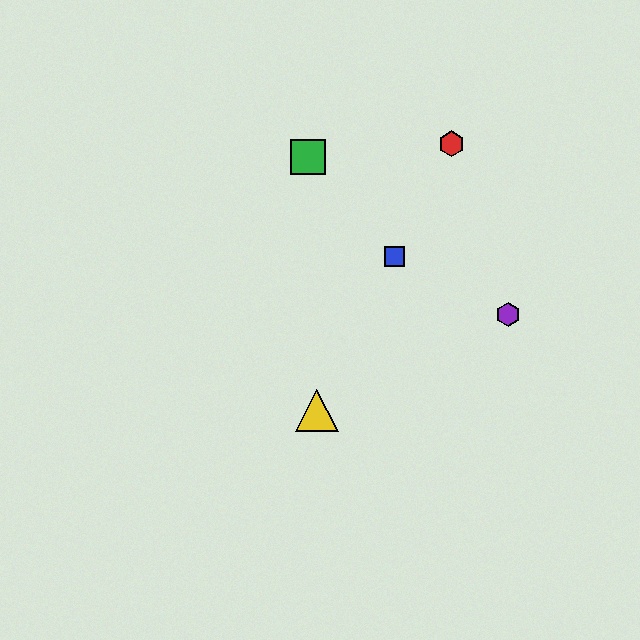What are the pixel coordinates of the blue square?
The blue square is at (395, 257).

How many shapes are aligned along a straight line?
3 shapes (the red hexagon, the blue square, the yellow triangle) are aligned along a straight line.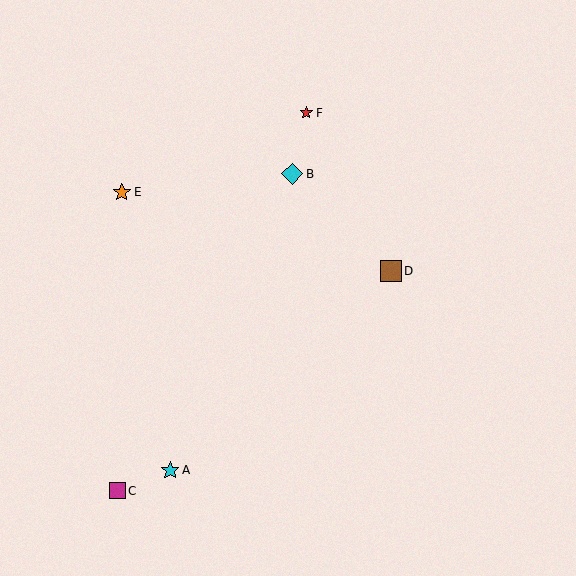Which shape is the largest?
The cyan diamond (labeled B) is the largest.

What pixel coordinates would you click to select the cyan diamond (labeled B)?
Click at (292, 174) to select the cyan diamond B.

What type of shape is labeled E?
Shape E is an orange star.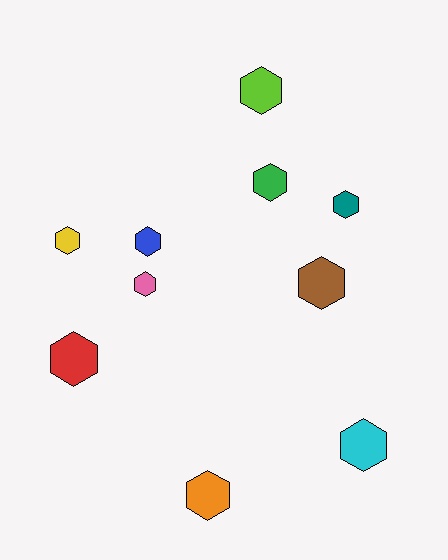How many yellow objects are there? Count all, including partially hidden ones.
There is 1 yellow object.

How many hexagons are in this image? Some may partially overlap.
There are 10 hexagons.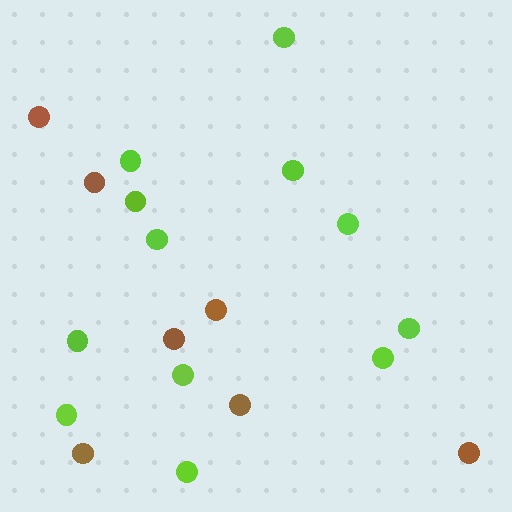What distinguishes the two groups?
There are 2 groups: one group of brown circles (7) and one group of lime circles (12).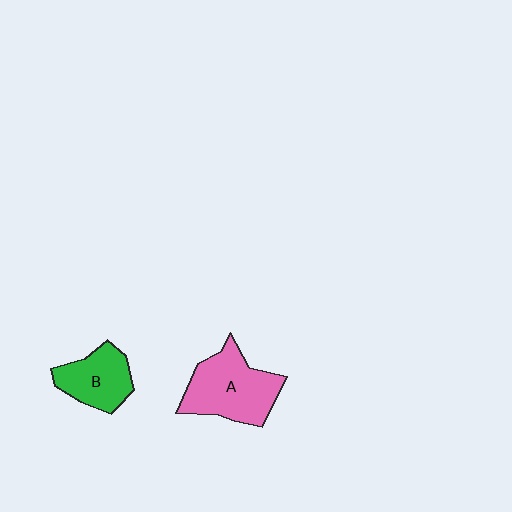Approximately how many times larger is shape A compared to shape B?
Approximately 1.5 times.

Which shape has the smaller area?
Shape B (green).